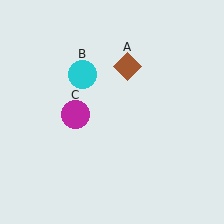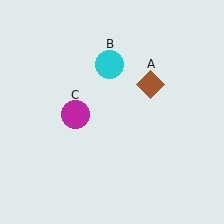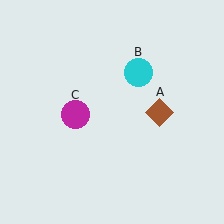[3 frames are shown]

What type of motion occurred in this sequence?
The brown diamond (object A), cyan circle (object B) rotated clockwise around the center of the scene.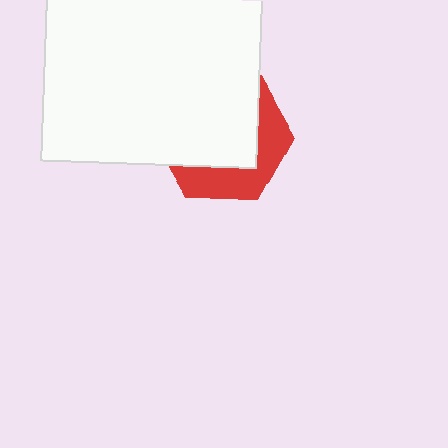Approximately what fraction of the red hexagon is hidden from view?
Roughly 64% of the red hexagon is hidden behind the white rectangle.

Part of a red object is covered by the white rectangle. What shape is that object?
It is a hexagon.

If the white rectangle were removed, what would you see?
You would see the complete red hexagon.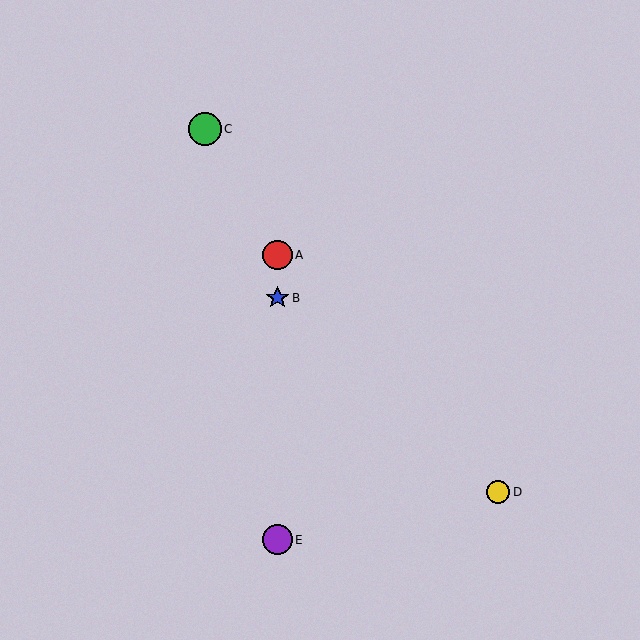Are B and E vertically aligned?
Yes, both are at x≈277.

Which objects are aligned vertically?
Objects A, B, E are aligned vertically.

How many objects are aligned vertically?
3 objects (A, B, E) are aligned vertically.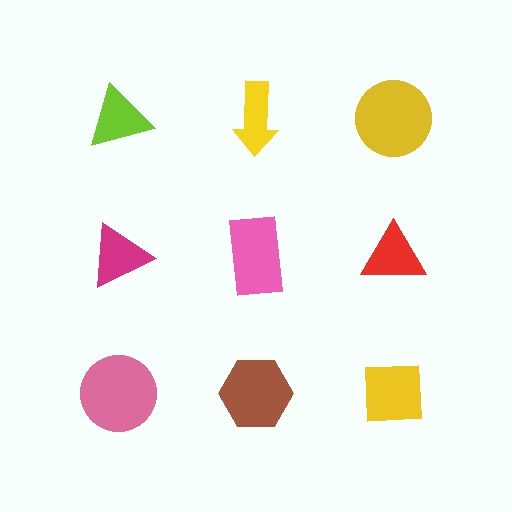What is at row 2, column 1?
A magenta triangle.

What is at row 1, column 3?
A yellow circle.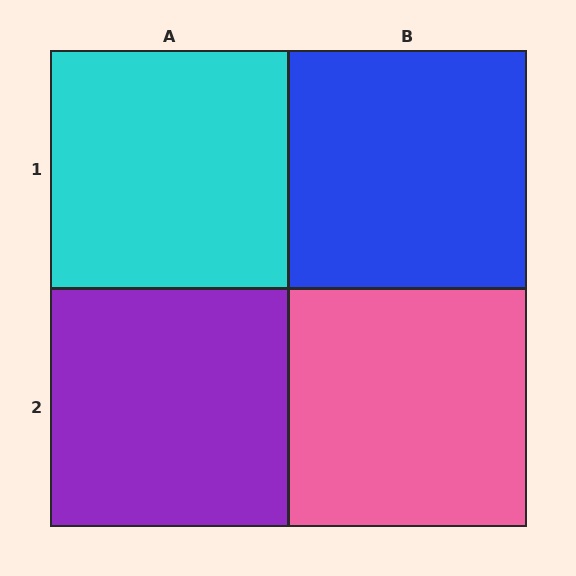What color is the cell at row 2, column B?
Pink.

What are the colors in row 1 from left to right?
Cyan, blue.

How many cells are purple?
1 cell is purple.